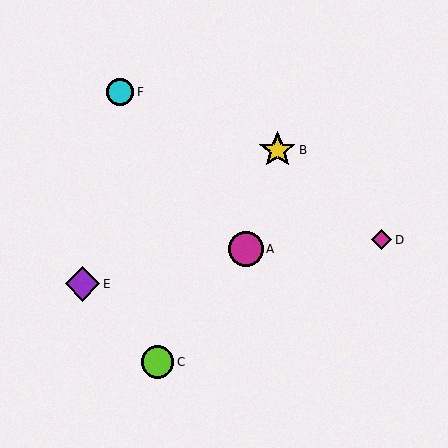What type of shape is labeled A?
Shape A is a magenta circle.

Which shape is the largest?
The yellow star (labeled B) is the largest.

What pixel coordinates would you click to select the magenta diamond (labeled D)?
Click at (381, 240) to select the magenta diamond D.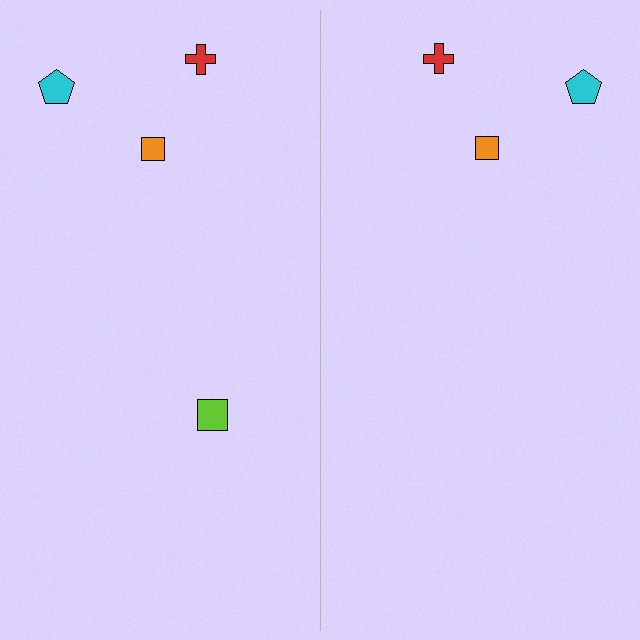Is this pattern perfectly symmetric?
No, the pattern is not perfectly symmetric. A lime square is missing from the right side.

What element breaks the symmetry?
A lime square is missing from the right side.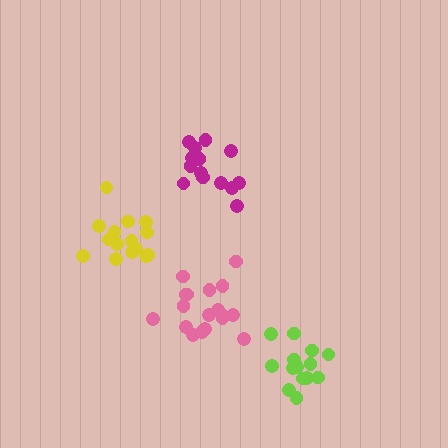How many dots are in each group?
Group 1: 14 dots, Group 2: 15 dots, Group 3: 15 dots, Group 4: 18 dots (62 total).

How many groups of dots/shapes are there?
There are 4 groups.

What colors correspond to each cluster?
The clusters are colored: magenta, yellow, lime, pink.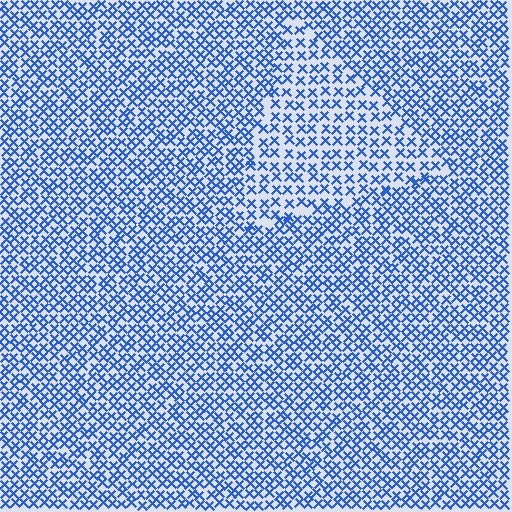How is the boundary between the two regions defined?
The boundary is defined by a change in element density (approximately 1.6x ratio). All elements are the same color, size, and shape.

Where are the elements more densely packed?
The elements are more densely packed outside the triangle boundary.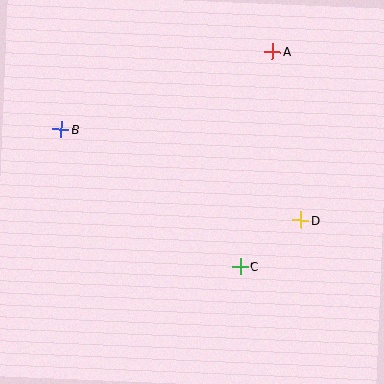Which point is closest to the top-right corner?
Point A is closest to the top-right corner.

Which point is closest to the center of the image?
Point C at (240, 267) is closest to the center.